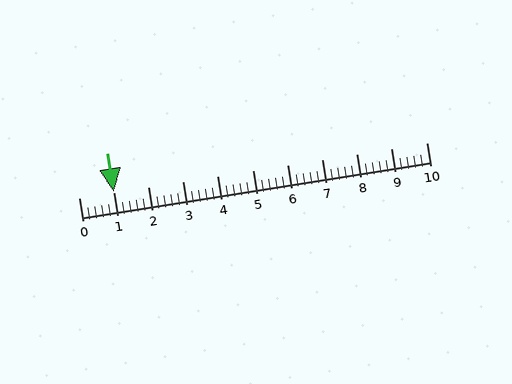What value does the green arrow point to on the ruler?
The green arrow points to approximately 1.0.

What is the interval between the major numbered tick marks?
The major tick marks are spaced 1 units apart.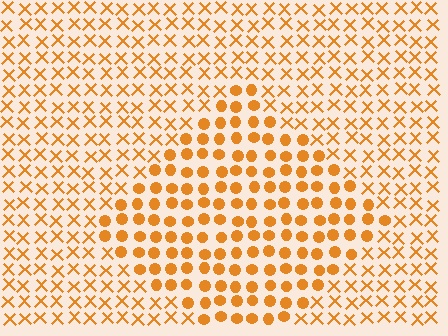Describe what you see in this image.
The image is filled with small orange elements arranged in a uniform grid. A diamond-shaped region contains circles, while the surrounding area contains X marks. The boundary is defined purely by the change in element shape.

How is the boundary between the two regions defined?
The boundary is defined by a change in element shape: circles inside vs. X marks outside. All elements share the same color and spacing.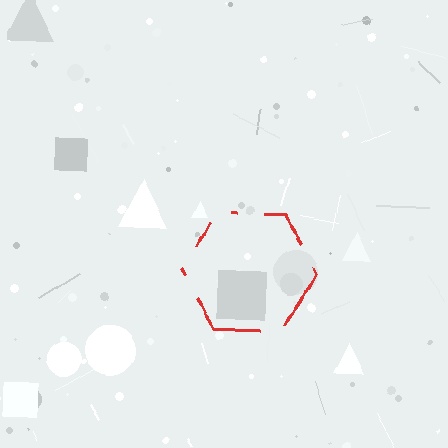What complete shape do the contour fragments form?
The contour fragments form a hexagon.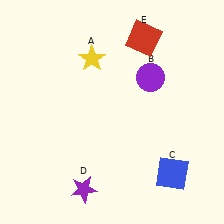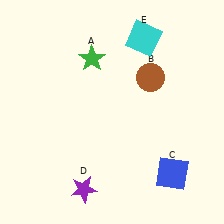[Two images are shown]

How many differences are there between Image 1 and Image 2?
There are 3 differences between the two images.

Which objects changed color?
A changed from yellow to green. B changed from purple to brown. E changed from red to cyan.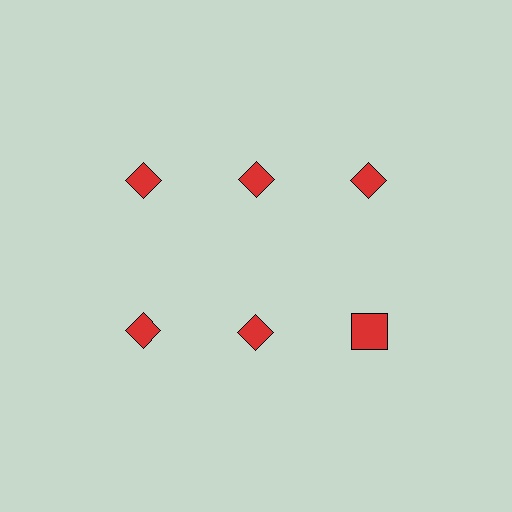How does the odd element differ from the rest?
It has a different shape: square instead of diamond.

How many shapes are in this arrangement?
There are 6 shapes arranged in a grid pattern.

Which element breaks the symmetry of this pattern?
The red square in the second row, center column breaks the symmetry. All other shapes are red diamonds.